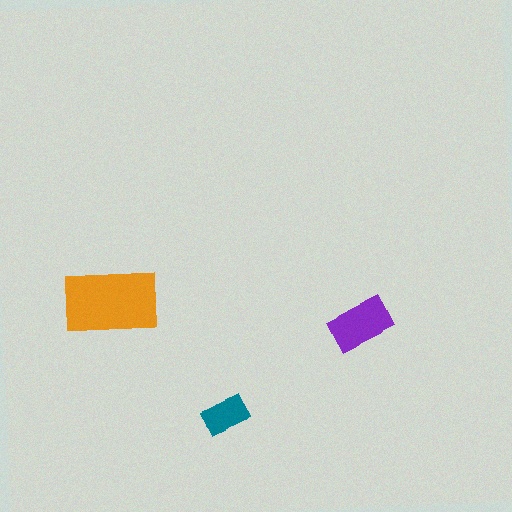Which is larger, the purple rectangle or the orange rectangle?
The orange one.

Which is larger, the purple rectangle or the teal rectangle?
The purple one.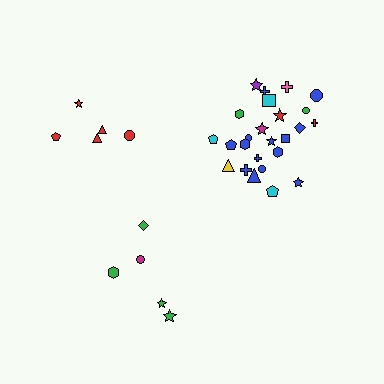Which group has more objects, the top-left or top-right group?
The top-right group.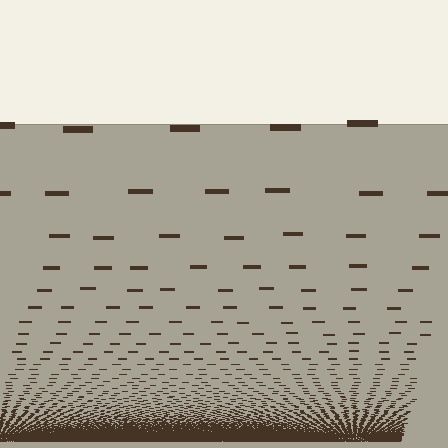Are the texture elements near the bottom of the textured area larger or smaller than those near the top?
Smaller. The gradient is inverted — elements near the bottom are smaller and denser.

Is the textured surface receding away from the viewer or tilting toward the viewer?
The surface appears to tilt toward the viewer. Texture elements get larger and sparser toward the top.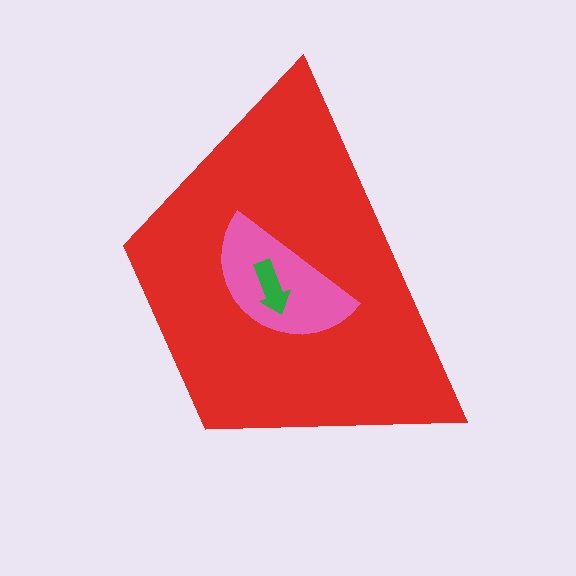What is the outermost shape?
The red trapezoid.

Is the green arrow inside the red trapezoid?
Yes.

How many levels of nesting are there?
3.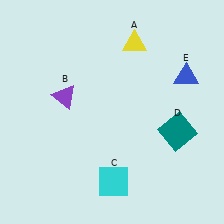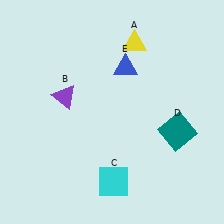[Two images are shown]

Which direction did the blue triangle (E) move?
The blue triangle (E) moved left.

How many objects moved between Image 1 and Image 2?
1 object moved between the two images.